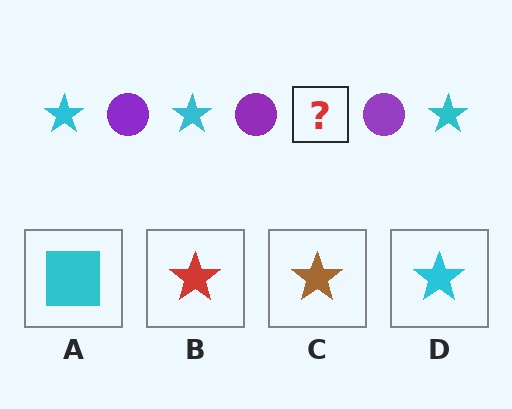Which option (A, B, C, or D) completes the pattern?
D.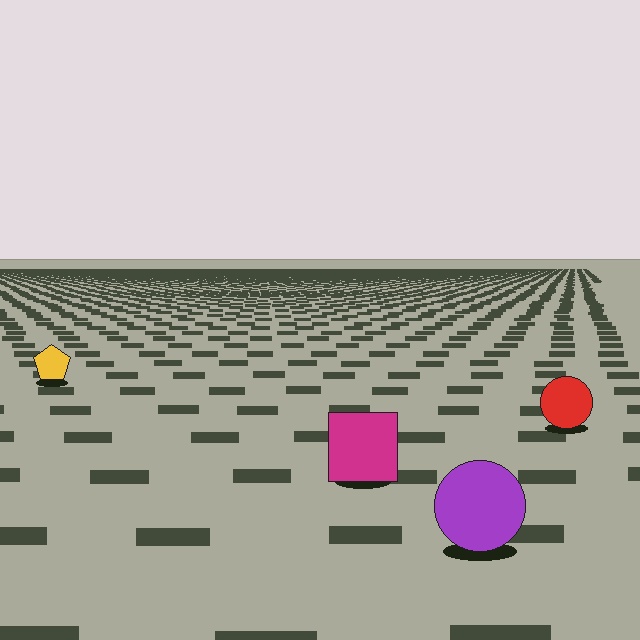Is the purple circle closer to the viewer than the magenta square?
Yes. The purple circle is closer — you can tell from the texture gradient: the ground texture is coarser near it.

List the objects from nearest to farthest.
From nearest to farthest: the purple circle, the magenta square, the red circle, the yellow pentagon.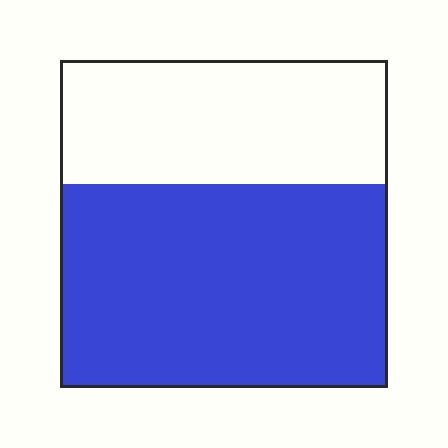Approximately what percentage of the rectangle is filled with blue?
Approximately 60%.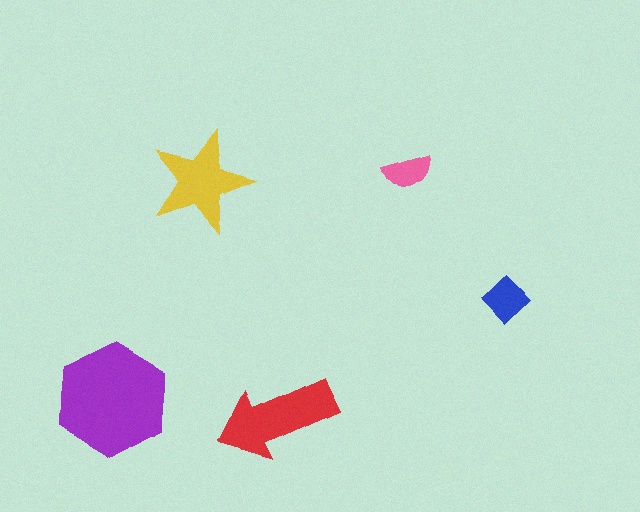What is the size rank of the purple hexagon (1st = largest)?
1st.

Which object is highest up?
The pink semicircle is topmost.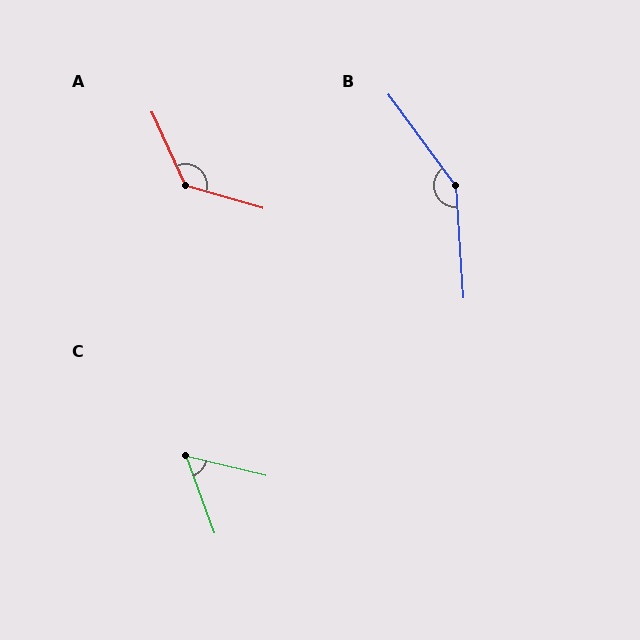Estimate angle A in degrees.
Approximately 131 degrees.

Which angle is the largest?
B, at approximately 147 degrees.